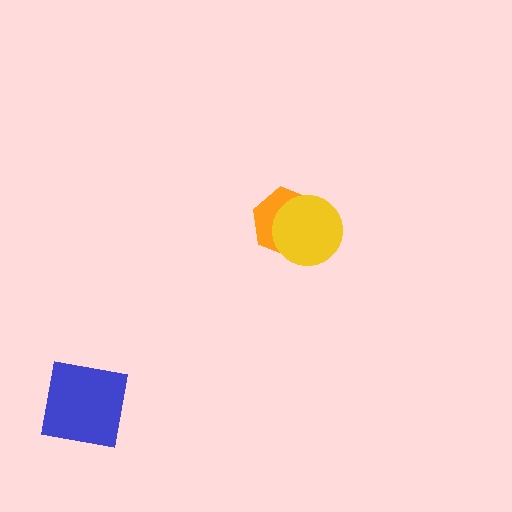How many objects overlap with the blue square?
0 objects overlap with the blue square.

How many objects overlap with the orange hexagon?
1 object overlaps with the orange hexagon.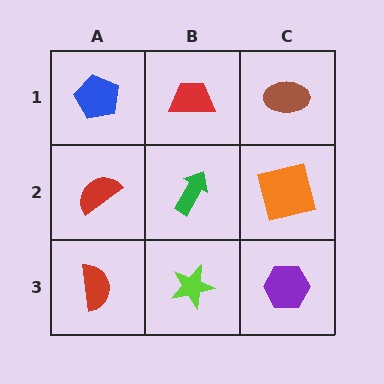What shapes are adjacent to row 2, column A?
A blue pentagon (row 1, column A), a red semicircle (row 3, column A), a green arrow (row 2, column B).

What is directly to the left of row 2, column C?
A green arrow.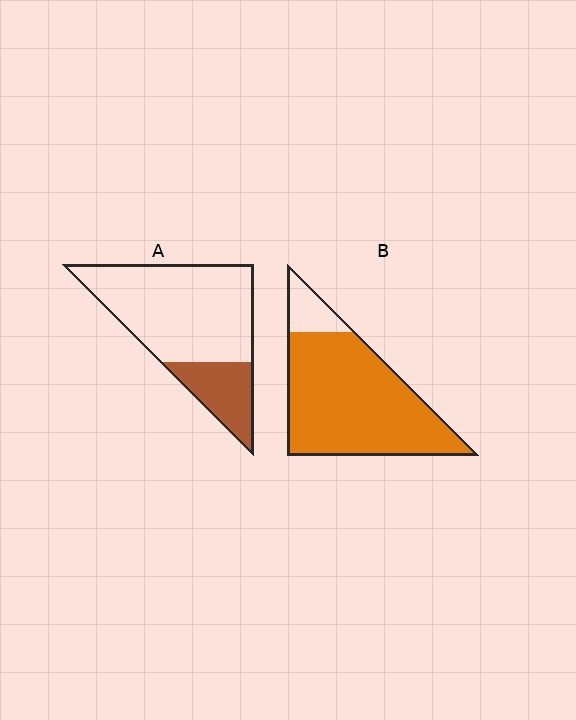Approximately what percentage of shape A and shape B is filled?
A is approximately 25% and B is approximately 85%.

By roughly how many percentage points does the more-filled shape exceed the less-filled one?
By roughly 65 percentage points (B over A).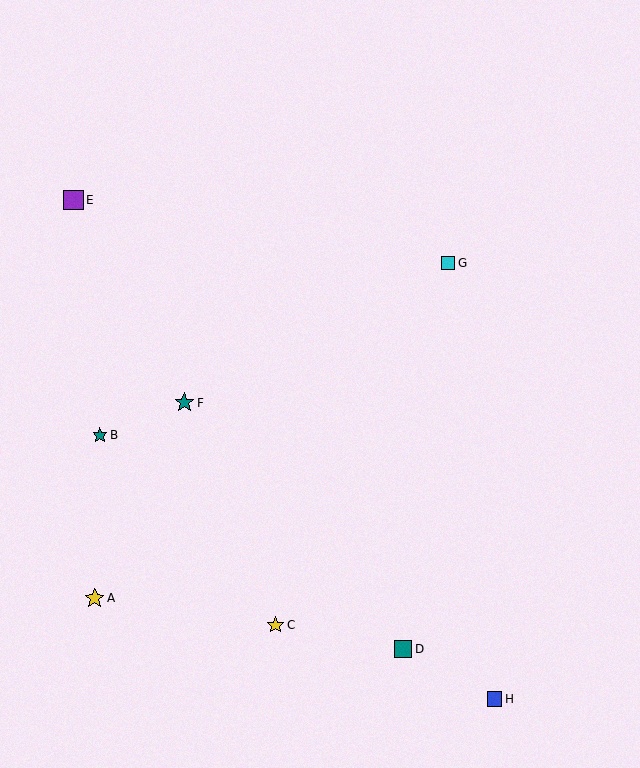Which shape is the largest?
The purple square (labeled E) is the largest.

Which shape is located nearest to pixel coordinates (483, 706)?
The blue square (labeled H) at (495, 699) is nearest to that location.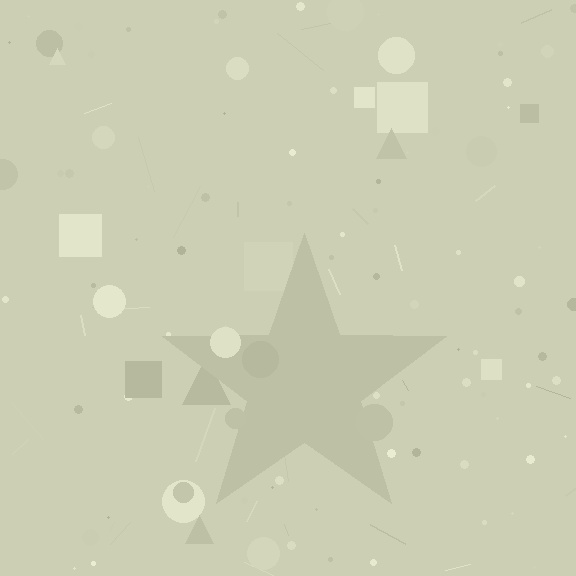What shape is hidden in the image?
A star is hidden in the image.